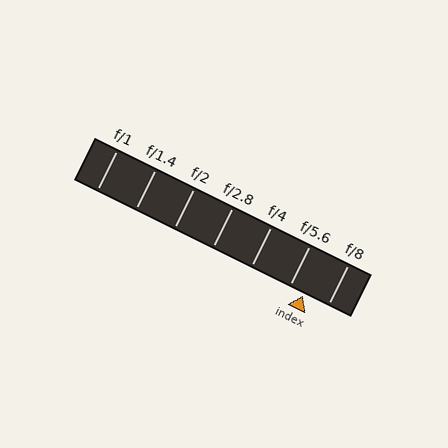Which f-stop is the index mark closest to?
The index mark is closest to f/5.6.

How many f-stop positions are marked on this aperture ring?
There are 7 f-stop positions marked.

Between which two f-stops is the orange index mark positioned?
The index mark is between f/5.6 and f/8.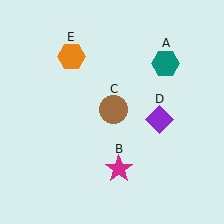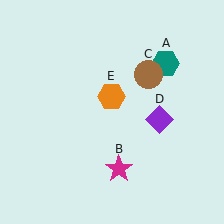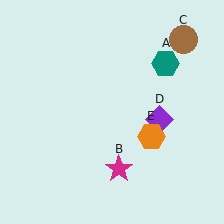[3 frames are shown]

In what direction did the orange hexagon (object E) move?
The orange hexagon (object E) moved down and to the right.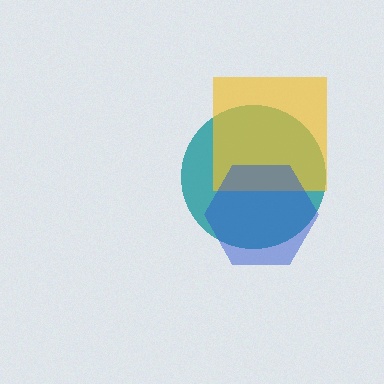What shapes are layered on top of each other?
The layered shapes are: a teal circle, a yellow square, a blue hexagon.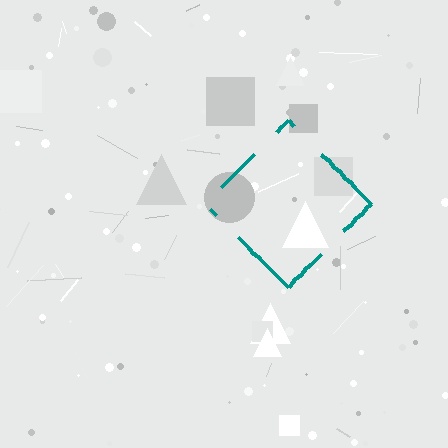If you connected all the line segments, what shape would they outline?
They would outline a diamond.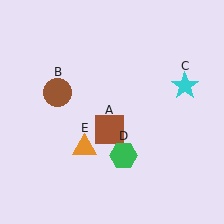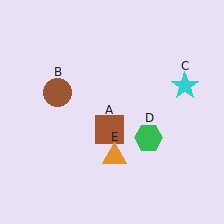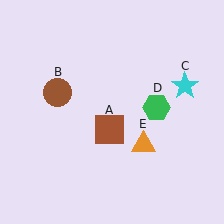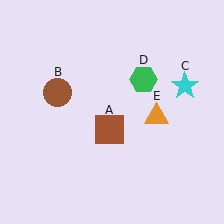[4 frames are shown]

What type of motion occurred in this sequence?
The green hexagon (object D), orange triangle (object E) rotated counterclockwise around the center of the scene.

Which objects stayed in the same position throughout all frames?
Brown square (object A) and brown circle (object B) and cyan star (object C) remained stationary.